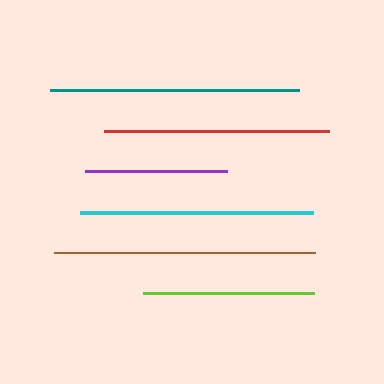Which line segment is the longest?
The brown line is the longest at approximately 261 pixels.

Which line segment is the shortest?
The purple line is the shortest at approximately 142 pixels.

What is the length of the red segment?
The red segment is approximately 225 pixels long.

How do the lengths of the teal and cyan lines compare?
The teal and cyan lines are approximately the same length.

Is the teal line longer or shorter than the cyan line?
The teal line is longer than the cyan line.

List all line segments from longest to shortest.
From longest to shortest: brown, teal, cyan, red, lime, purple.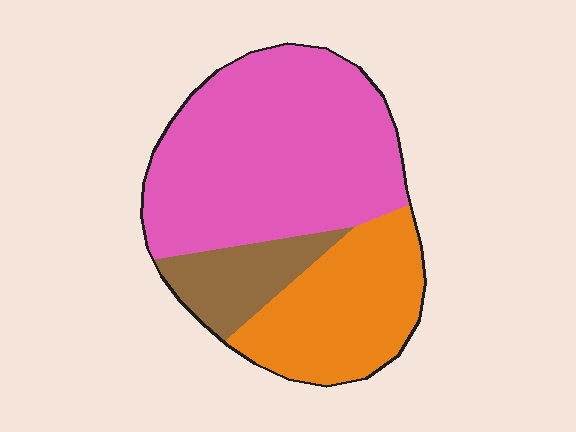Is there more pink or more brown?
Pink.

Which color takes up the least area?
Brown, at roughly 15%.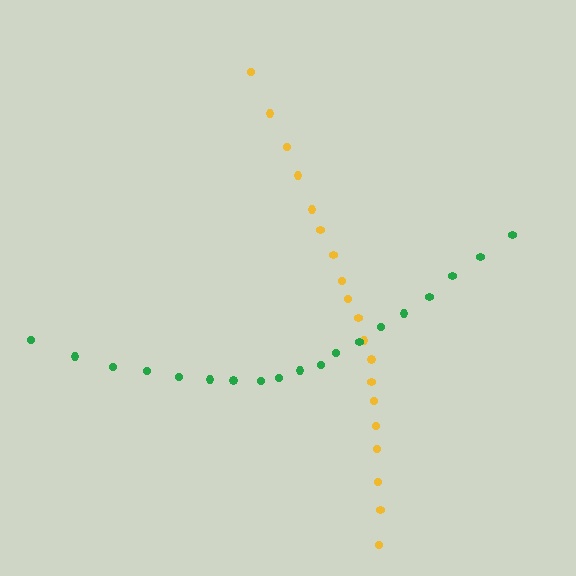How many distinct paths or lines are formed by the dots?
There are 2 distinct paths.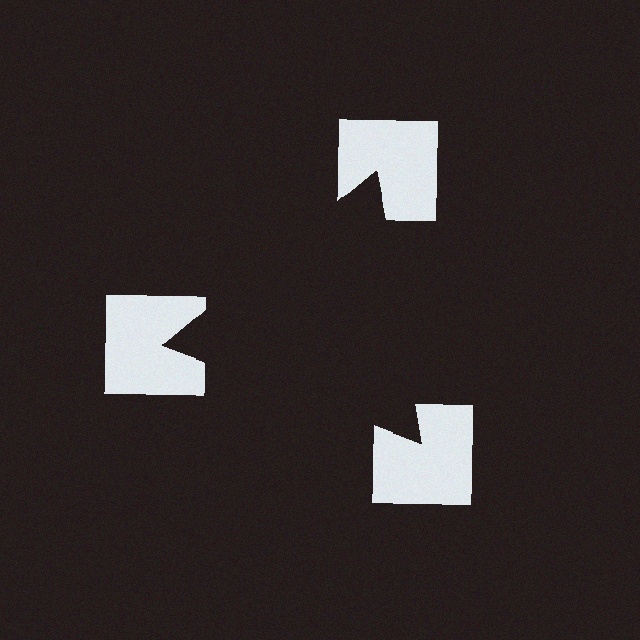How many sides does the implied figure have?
3 sides.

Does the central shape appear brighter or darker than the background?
It typically appears slightly darker than the background, even though no actual brightness change is drawn.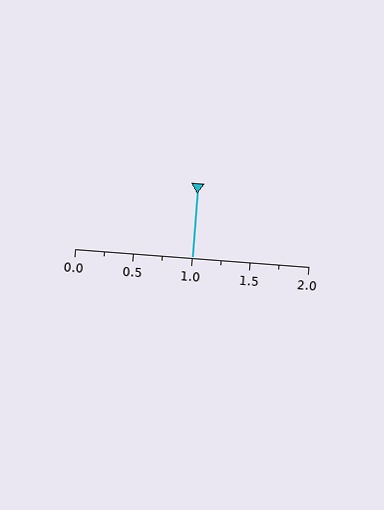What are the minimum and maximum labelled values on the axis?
The axis runs from 0.0 to 2.0.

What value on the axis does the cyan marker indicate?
The marker indicates approximately 1.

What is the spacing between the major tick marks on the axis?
The major ticks are spaced 0.5 apart.